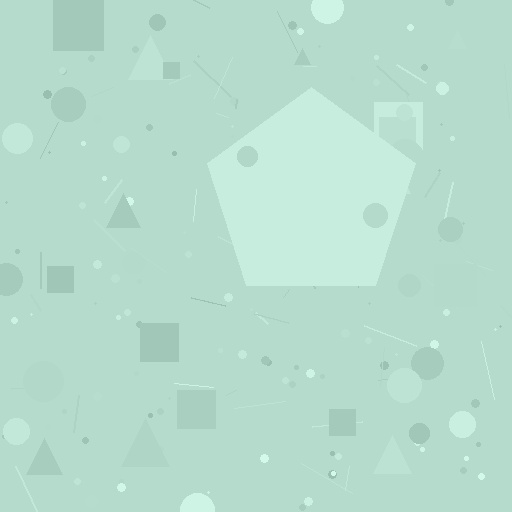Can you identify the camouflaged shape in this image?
The camouflaged shape is a pentagon.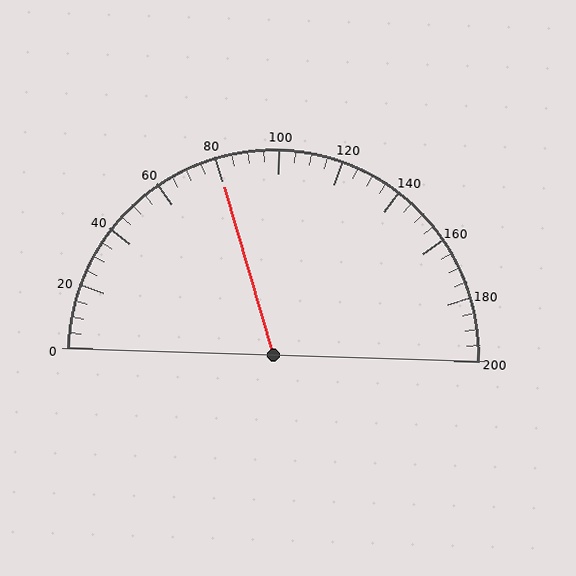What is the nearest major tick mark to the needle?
The nearest major tick mark is 80.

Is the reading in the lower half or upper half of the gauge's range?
The reading is in the lower half of the range (0 to 200).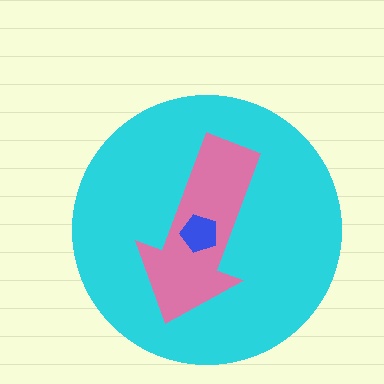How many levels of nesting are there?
3.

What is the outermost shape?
The cyan circle.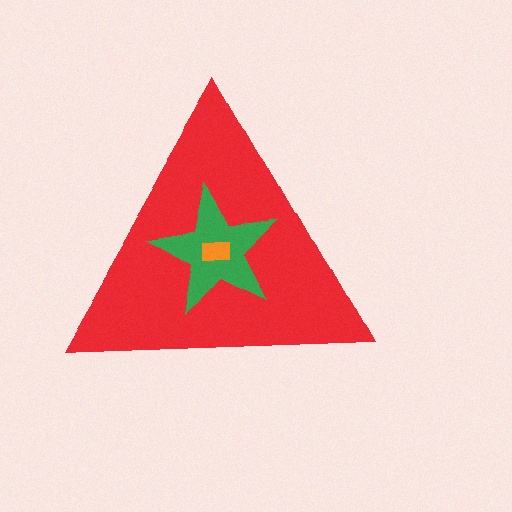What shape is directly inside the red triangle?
The green star.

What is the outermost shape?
The red triangle.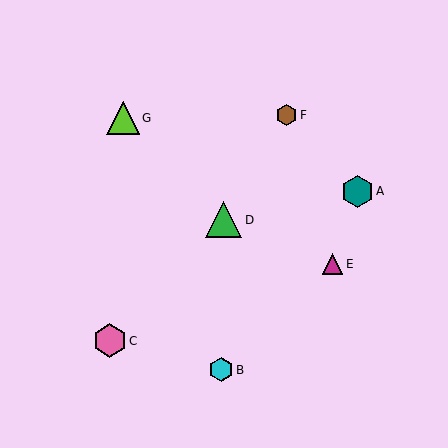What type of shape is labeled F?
Shape F is a brown hexagon.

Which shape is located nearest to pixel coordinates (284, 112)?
The brown hexagon (labeled F) at (287, 115) is nearest to that location.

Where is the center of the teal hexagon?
The center of the teal hexagon is at (357, 191).